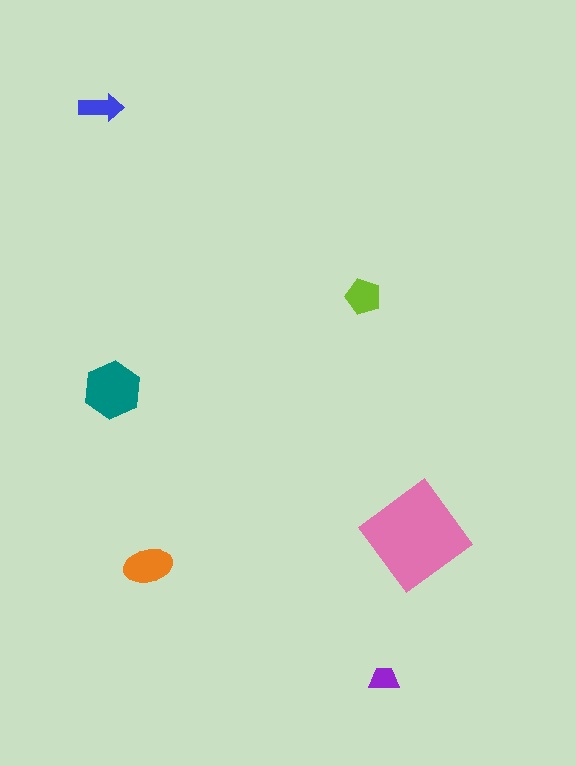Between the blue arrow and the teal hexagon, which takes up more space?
The teal hexagon.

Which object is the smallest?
The purple trapezoid.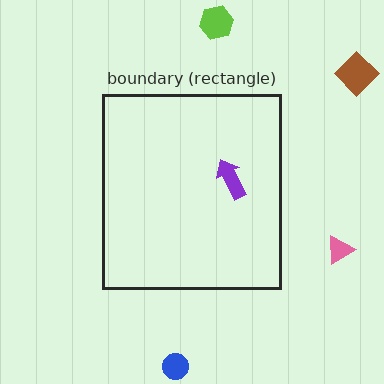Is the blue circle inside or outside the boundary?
Outside.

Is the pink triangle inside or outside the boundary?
Outside.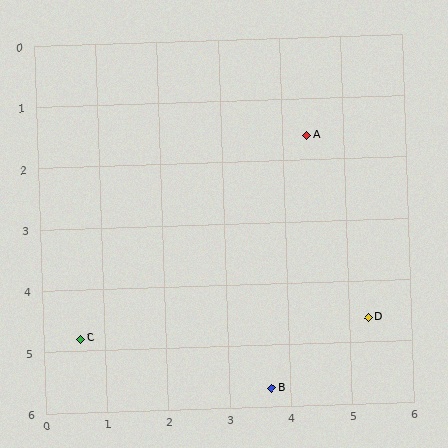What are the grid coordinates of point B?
Point B is at approximately (3.7, 5.7).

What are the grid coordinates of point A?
Point A is at approximately (4.4, 1.6).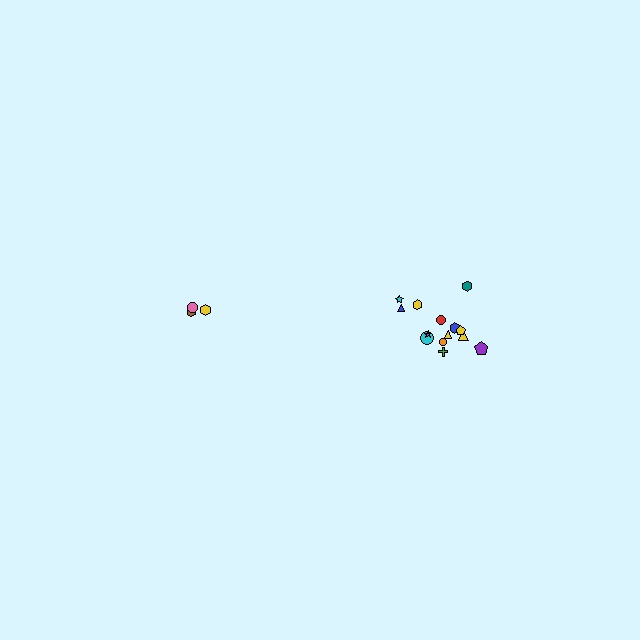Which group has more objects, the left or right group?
The right group.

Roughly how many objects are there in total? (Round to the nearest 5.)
Roughly 20 objects in total.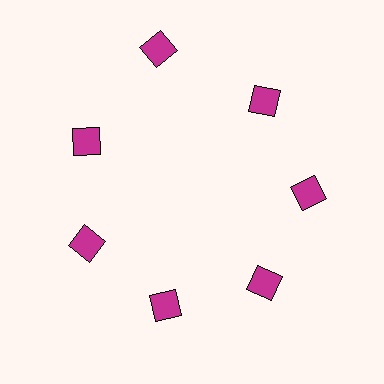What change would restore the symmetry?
The symmetry would be restored by moving it inward, back onto the ring so that all 7 diamonds sit at equal angles and equal distance from the center.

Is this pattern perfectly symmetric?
No. The 7 magenta diamonds are arranged in a ring, but one element near the 12 o'clock position is pushed outward from the center, breaking the 7-fold rotational symmetry.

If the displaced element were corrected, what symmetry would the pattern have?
It would have 7-fold rotational symmetry — the pattern would map onto itself every 51 degrees.